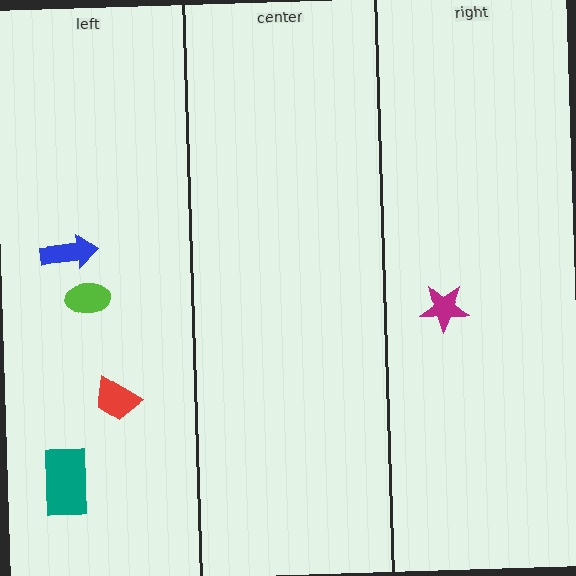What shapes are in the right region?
The magenta star.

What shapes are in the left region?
The blue arrow, the red trapezoid, the lime ellipse, the teal rectangle.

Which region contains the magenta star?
The right region.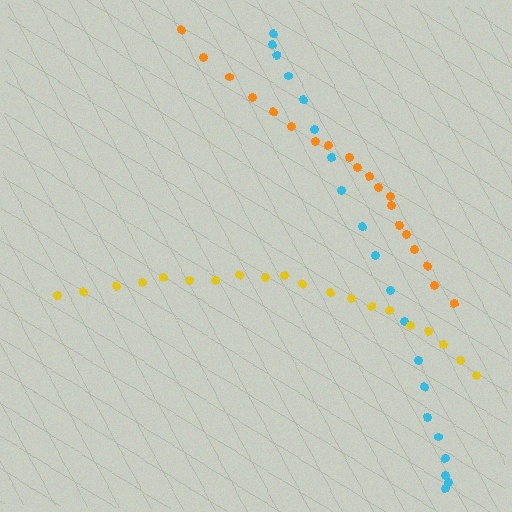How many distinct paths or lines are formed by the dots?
There are 3 distinct paths.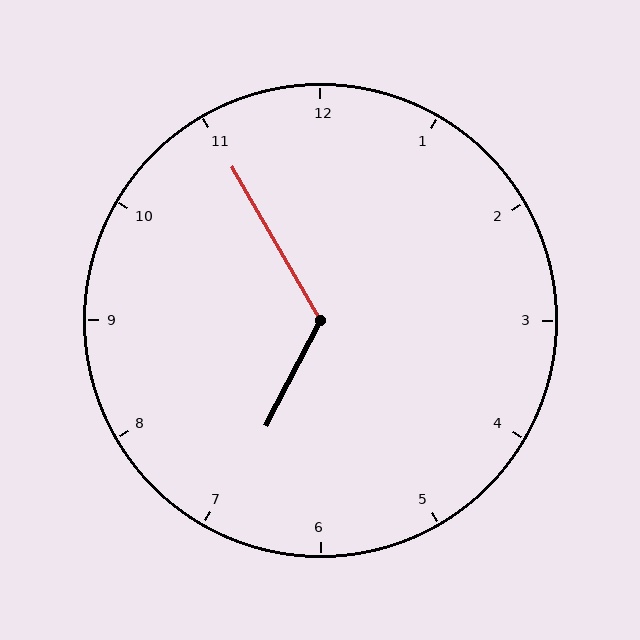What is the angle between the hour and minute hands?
Approximately 122 degrees.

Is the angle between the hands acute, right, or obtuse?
It is obtuse.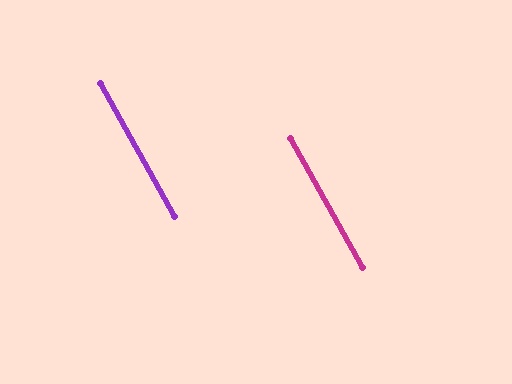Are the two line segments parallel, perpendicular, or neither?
Parallel — their directions differ by only 0.2°.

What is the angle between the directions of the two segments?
Approximately 0 degrees.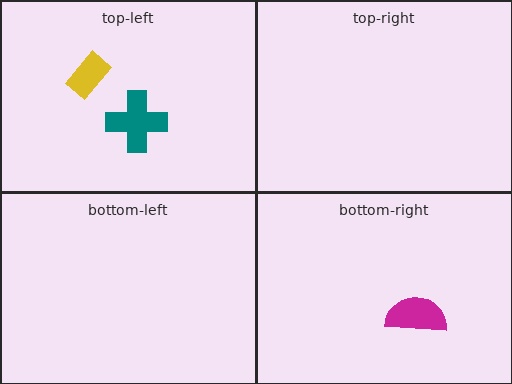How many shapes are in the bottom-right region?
1.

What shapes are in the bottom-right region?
The magenta semicircle.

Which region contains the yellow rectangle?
The top-left region.